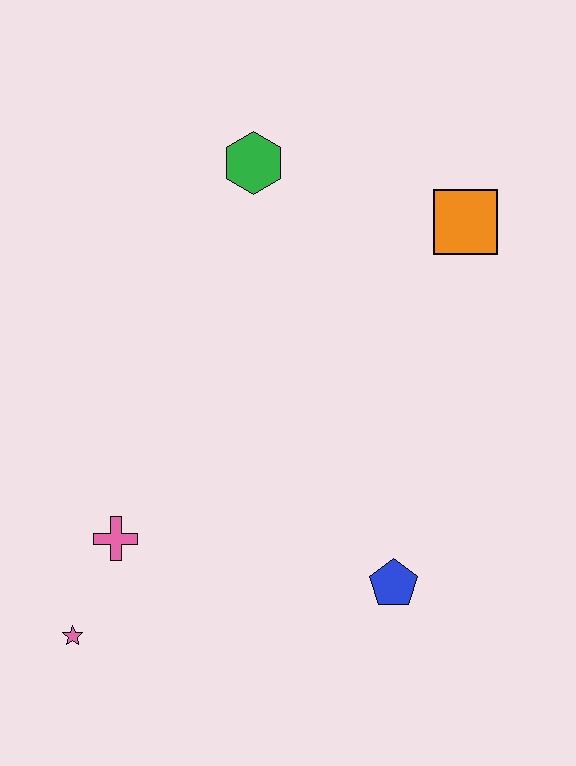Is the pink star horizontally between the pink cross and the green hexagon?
No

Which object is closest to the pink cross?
The pink star is closest to the pink cross.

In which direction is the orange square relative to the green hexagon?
The orange square is to the right of the green hexagon.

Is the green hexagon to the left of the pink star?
No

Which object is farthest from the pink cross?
The orange square is farthest from the pink cross.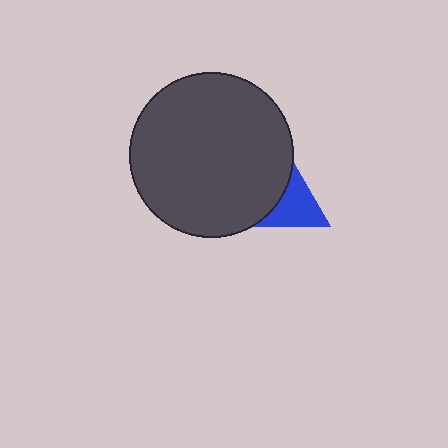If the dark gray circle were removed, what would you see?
You would see the complete blue triangle.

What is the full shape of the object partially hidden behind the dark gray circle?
The partially hidden object is a blue triangle.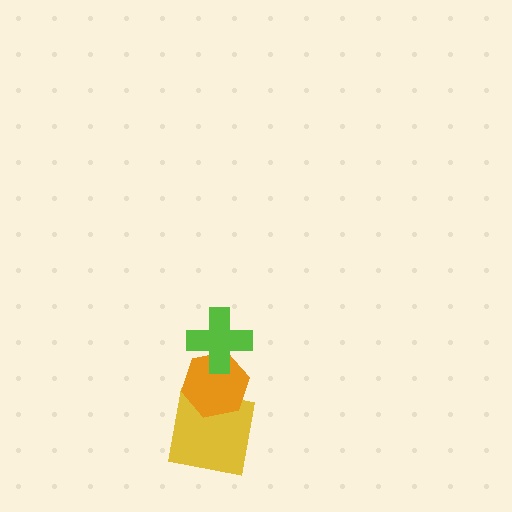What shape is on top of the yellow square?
The orange hexagon is on top of the yellow square.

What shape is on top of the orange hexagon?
The lime cross is on top of the orange hexagon.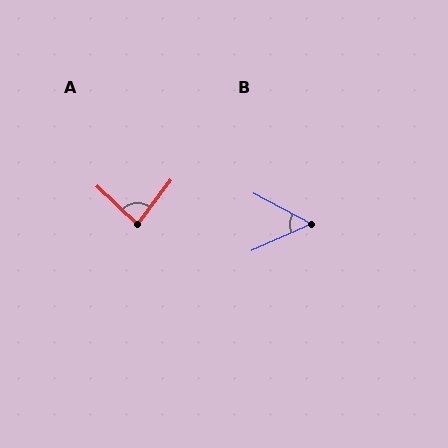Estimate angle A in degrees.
Approximately 84 degrees.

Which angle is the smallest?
B, at approximately 52 degrees.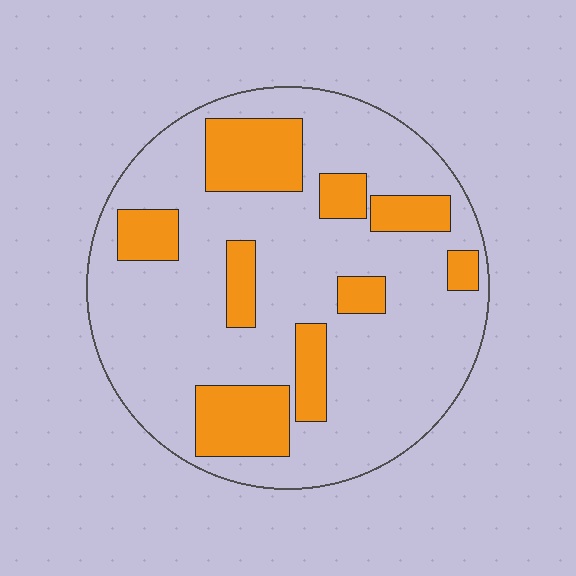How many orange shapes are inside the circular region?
9.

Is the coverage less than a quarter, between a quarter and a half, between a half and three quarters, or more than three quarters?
Less than a quarter.